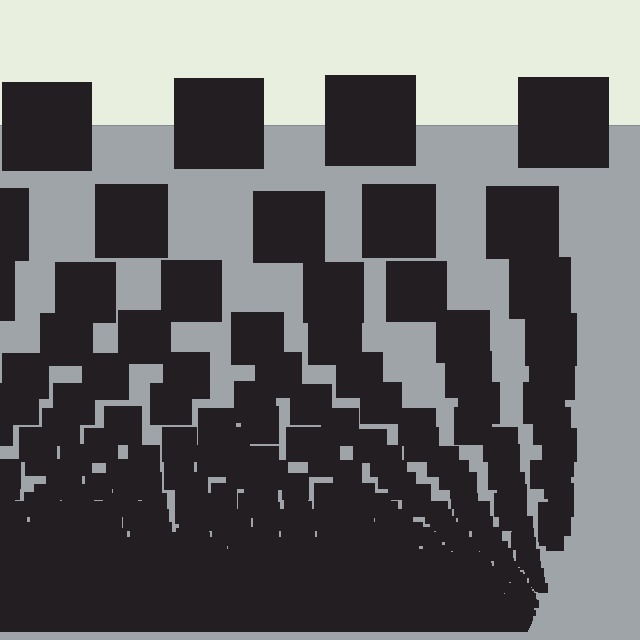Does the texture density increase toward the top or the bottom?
Density increases toward the bottom.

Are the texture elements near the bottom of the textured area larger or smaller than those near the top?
Smaller. The gradient is inverted — elements near the bottom are smaller and denser.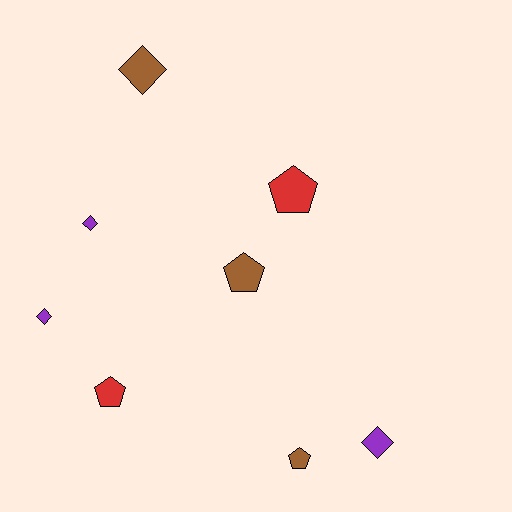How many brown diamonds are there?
There is 1 brown diamond.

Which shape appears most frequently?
Diamond, with 4 objects.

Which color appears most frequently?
Purple, with 3 objects.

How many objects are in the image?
There are 8 objects.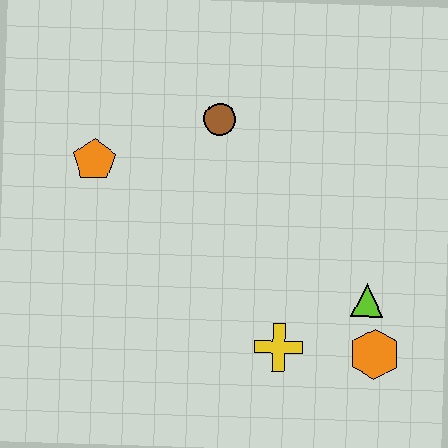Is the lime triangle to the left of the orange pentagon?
No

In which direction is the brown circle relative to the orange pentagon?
The brown circle is to the right of the orange pentagon.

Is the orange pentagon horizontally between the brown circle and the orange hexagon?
No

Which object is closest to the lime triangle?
The orange hexagon is closest to the lime triangle.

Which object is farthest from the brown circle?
The orange hexagon is farthest from the brown circle.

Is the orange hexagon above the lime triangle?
No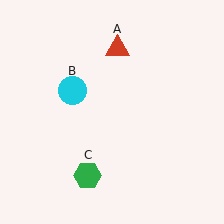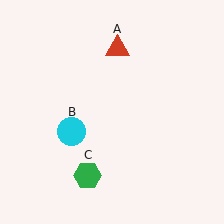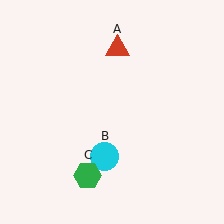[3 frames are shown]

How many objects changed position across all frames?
1 object changed position: cyan circle (object B).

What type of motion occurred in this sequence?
The cyan circle (object B) rotated counterclockwise around the center of the scene.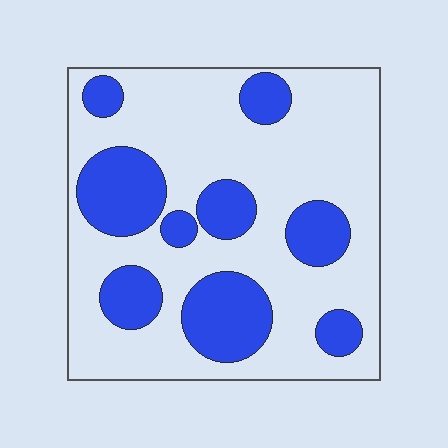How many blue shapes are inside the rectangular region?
9.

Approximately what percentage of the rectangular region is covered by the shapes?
Approximately 30%.